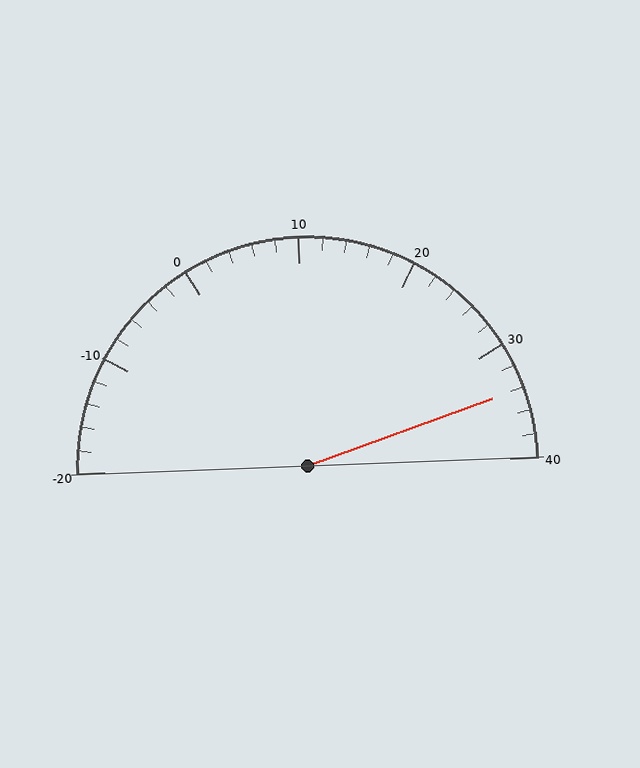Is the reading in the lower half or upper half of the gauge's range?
The reading is in the upper half of the range (-20 to 40).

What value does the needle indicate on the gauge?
The needle indicates approximately 34.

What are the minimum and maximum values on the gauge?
The gauge ranges from -20 to 40.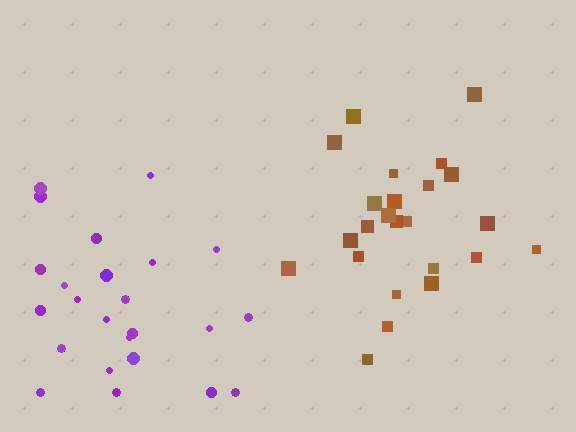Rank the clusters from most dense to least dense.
brown, purple.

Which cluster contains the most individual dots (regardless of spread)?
Purple (26).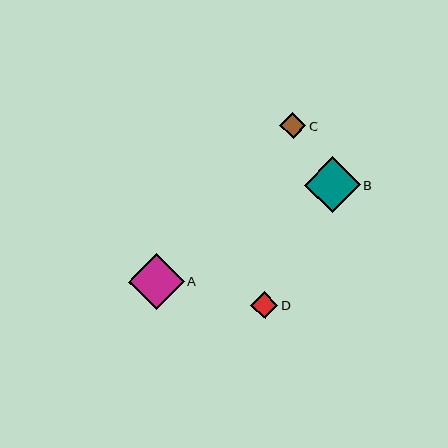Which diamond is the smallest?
Diamond C is the smallest with a size of approximately 26 pixels.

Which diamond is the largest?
Diamond A is the largest with a size of approximately 56 pixels.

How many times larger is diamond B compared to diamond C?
Diamond B is approximately 2.1 times the size of diamond C.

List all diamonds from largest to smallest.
From largest to smallest: A, B, D, C.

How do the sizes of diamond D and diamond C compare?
Diamond D and diamond C are approximately the same size.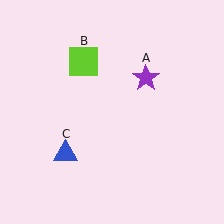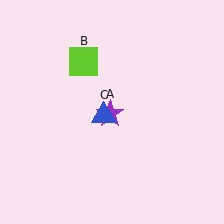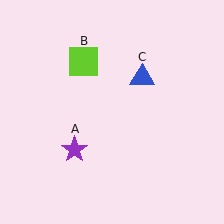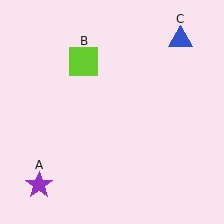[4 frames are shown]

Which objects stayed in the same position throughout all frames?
Lime square (object B) remained stationary.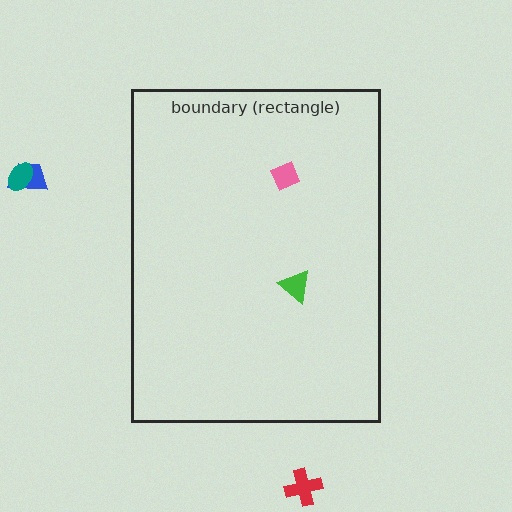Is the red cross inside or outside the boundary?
Outside.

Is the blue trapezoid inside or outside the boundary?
Outside.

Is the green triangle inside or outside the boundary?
Inside.